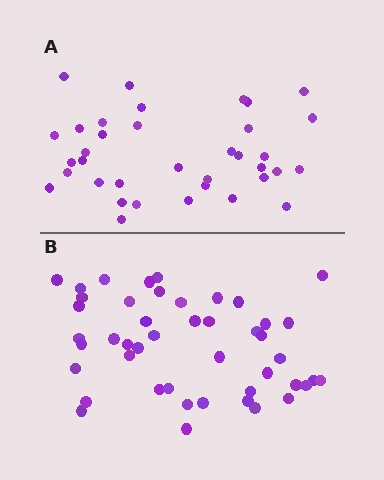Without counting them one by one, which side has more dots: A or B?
Region B (the bottom region) has more dots.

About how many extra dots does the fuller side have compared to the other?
Region B has roughly 10 or so more dots than region A.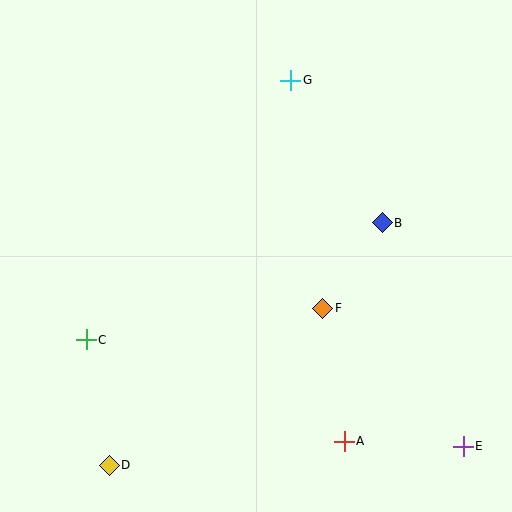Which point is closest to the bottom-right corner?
Point E is closest to the bottom-right corner.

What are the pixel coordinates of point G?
Point G is at (291, 80).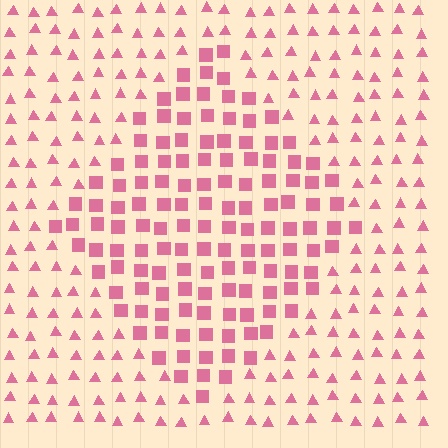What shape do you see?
I see a diamond.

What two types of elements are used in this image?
The image uses squares inside the diamond region and triangles outside it.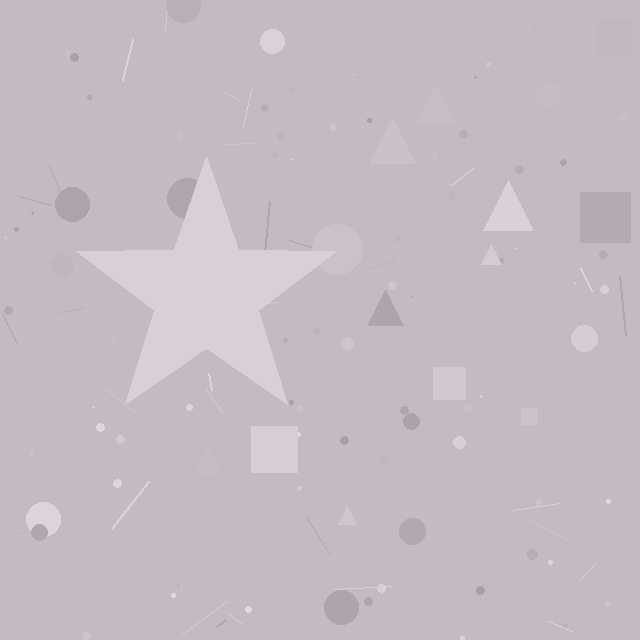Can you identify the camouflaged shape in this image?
The camouflaged shape is a star.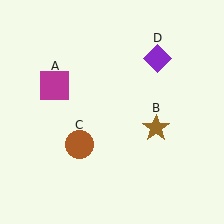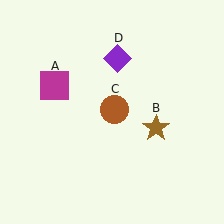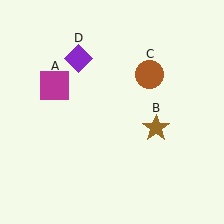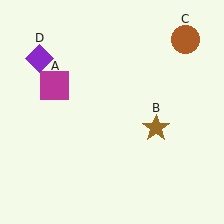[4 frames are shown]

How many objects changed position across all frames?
2 objects changed position: brown circle (object C), purple diamond (object D).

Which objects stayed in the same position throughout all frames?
Magenta square (object A) and brown star (object B) remained stationary.